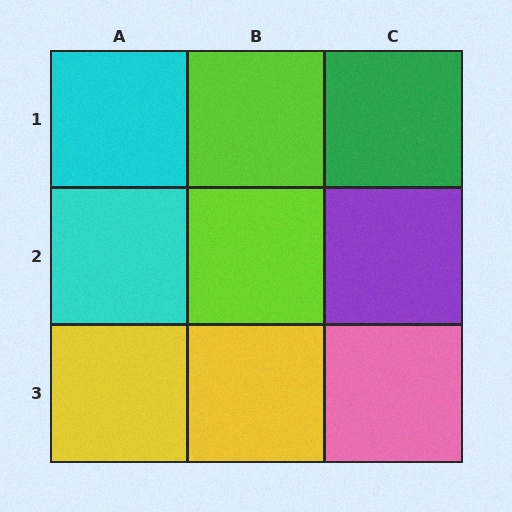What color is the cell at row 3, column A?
Yellow.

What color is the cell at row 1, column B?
Lime.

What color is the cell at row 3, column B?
Yellow.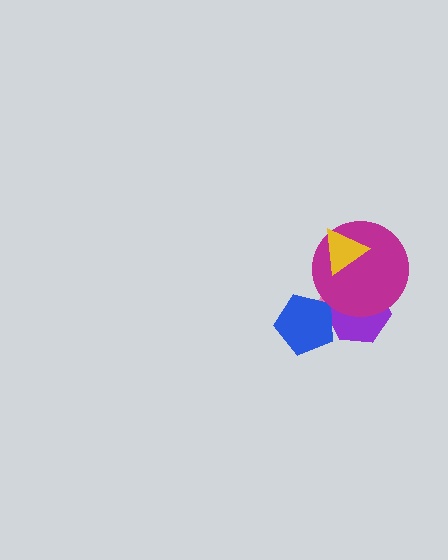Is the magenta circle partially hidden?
Yes, it is partially covered by another shape.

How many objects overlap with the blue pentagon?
2 objects overlap with the blue pentagon.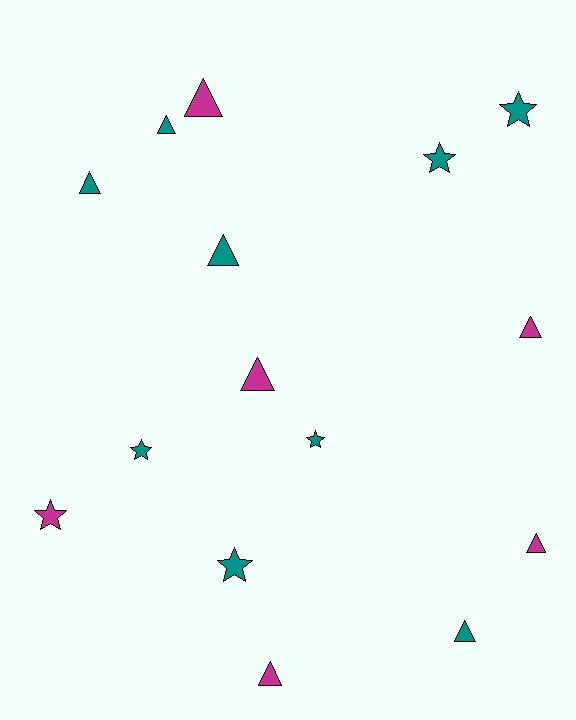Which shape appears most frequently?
Triangle, with 9 objects.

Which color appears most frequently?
Teal, with 9 objects.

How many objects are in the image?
There are 15 objects.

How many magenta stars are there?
There is 1 magenta star.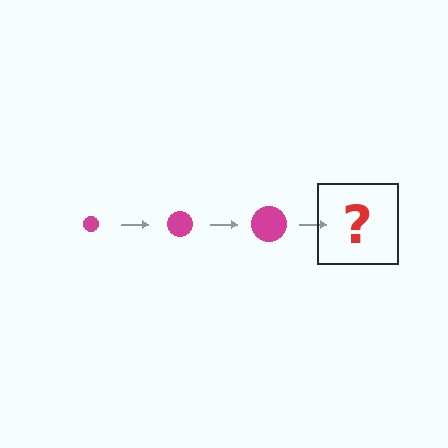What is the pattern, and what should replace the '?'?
The pattern is that the circle gets progressively larger each step. The '?' should be a magenta circle, larger than the previous one.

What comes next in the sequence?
The next element should be a magenta circle, larger than the previous one.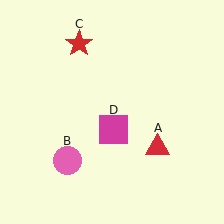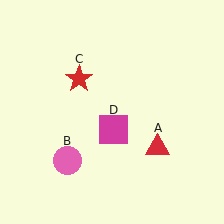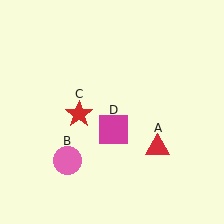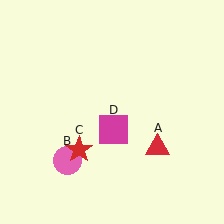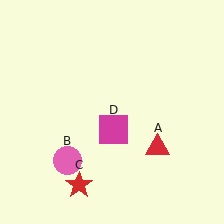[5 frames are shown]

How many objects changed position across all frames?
1 object changed position: red star (object C).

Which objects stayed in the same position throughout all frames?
Red triangle (object A) and pink circle (object B) and magenta square (object D) remained stationary.